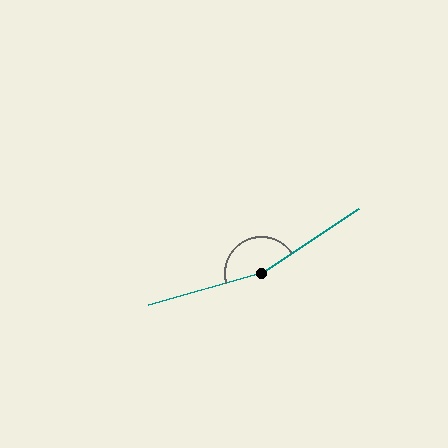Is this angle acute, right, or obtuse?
It is obtuse.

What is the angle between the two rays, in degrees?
Approximately 162 degrees.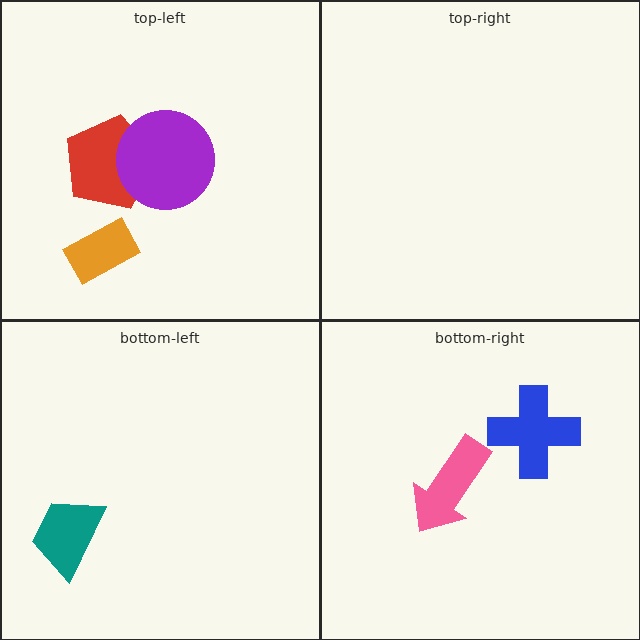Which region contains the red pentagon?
The top-left region.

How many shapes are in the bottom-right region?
2.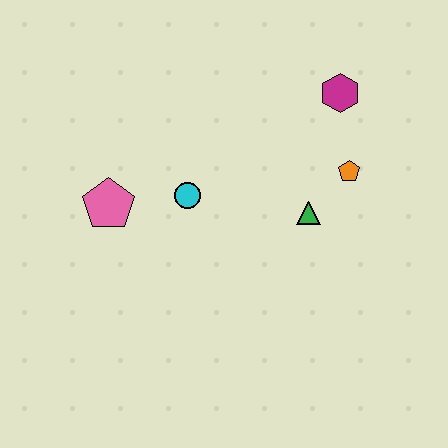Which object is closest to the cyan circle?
The pink pentagon is closest to the cyan circle.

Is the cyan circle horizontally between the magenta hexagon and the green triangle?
No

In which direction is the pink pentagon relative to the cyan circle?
The pink pentagon is to the left of the cyan circle.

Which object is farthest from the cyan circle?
The magenta hexagon is farthest from the cyan circle.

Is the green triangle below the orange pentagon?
Yes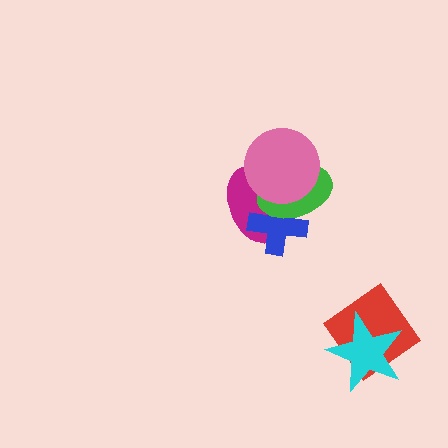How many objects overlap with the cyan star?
1 object overlaps with the cyan star.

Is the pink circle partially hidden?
No, no other shape covers it.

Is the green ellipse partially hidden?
Yes, it is partially covered by another shape.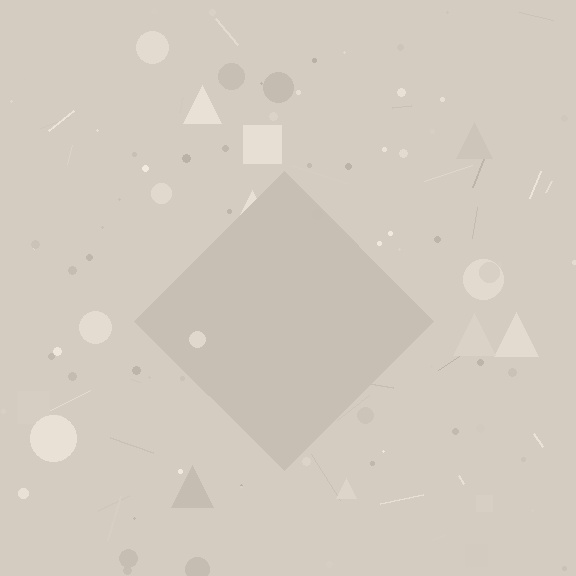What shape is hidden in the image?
A diamond is hidden in the image.